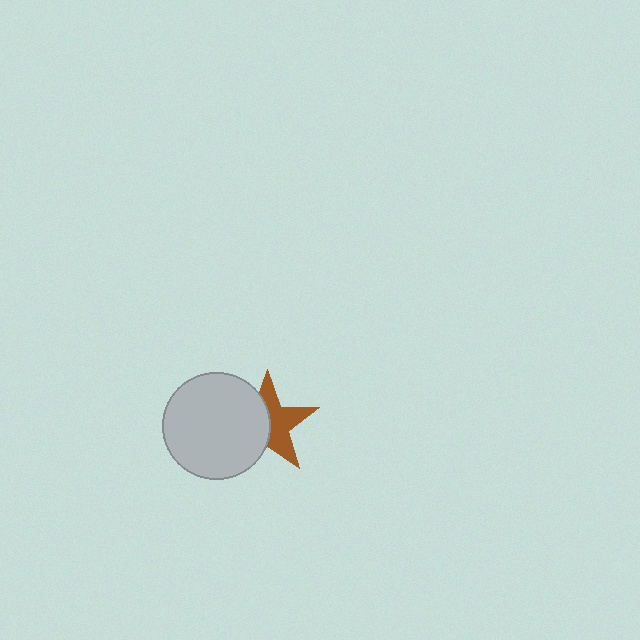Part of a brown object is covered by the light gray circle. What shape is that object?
It is a star.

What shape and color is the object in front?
The object in front is a light gray circle.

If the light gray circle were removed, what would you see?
You would see the complete brown star.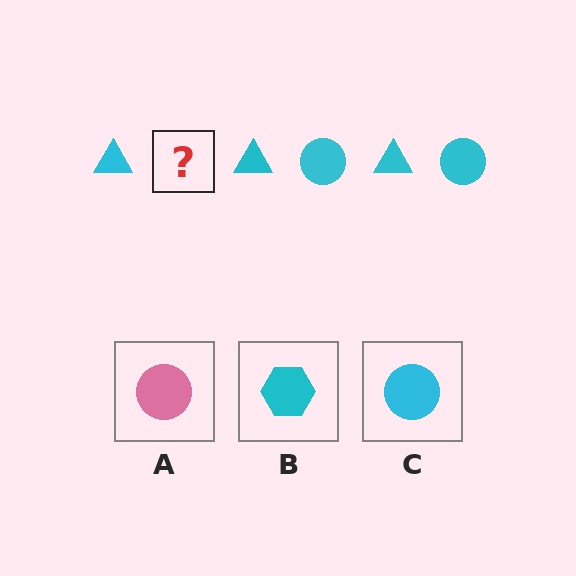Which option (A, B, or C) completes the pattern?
C.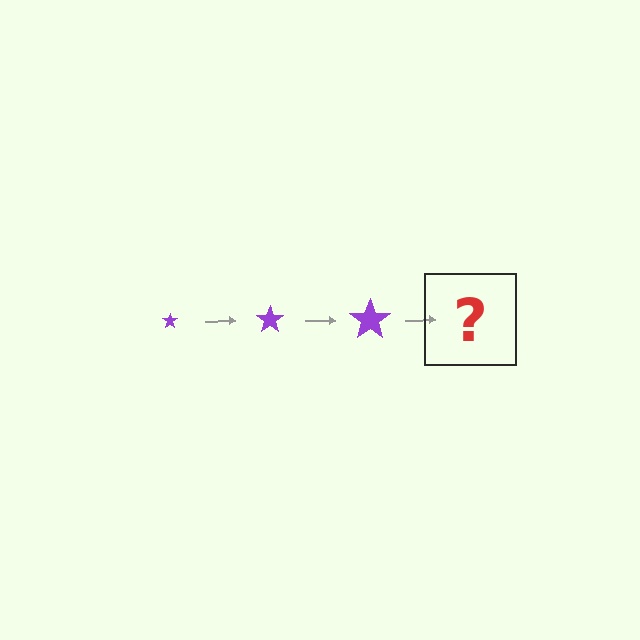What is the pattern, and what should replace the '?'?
The pattern is that the star gets progressively larger each step. The '?' should be a purple star, larger than the previous one.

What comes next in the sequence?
The next element should be a purple star, larger than the previous one.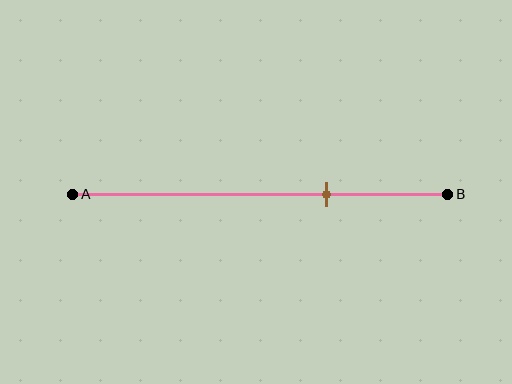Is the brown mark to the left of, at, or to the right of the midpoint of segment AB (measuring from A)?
The brown mark is to the right of the midpoint of segment AB.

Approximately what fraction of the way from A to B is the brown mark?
The brown mark is approximately 70% of the way from A to B.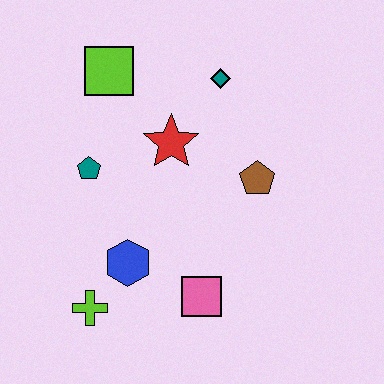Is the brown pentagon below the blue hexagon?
No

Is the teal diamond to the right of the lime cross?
Yes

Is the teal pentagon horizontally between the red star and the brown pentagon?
No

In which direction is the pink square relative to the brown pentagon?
The pink square is below the brown pentagon.